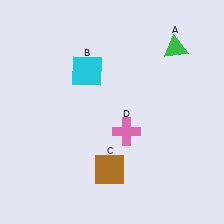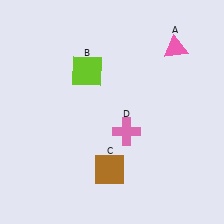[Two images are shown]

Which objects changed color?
A changed from green to pink. B changed from cyan to lime.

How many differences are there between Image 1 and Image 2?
There are 2 differences between the two images.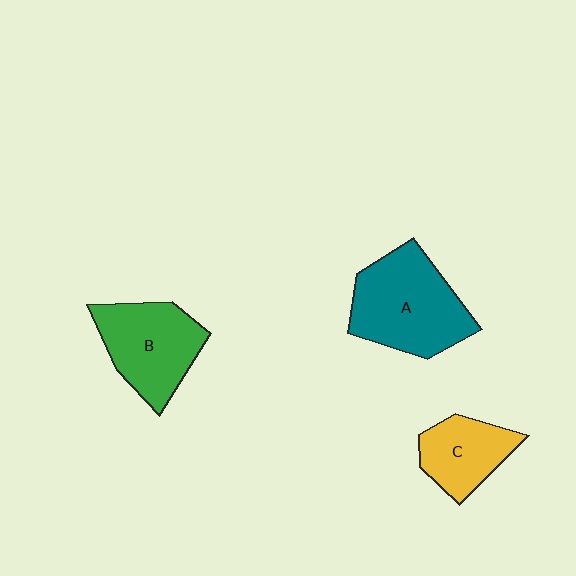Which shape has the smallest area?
Shape C (yellow).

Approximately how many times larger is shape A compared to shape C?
Approximately 1.7 times.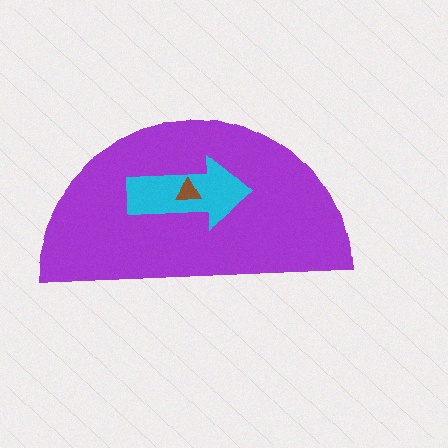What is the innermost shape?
The brown triangle.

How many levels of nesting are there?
3.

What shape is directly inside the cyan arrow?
The brown triangle.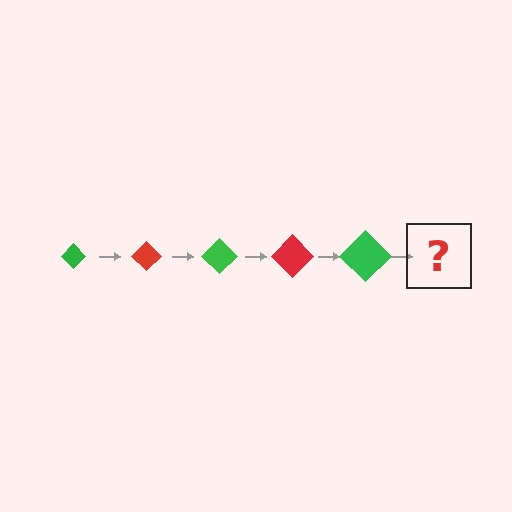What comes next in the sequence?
The next element should be a red diamond, larger than the previous one.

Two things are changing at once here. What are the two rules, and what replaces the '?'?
The two rules are that the diamond grows larger each step and the color cycles through green and red. The '?' should be a red diamond, larger than the previous one.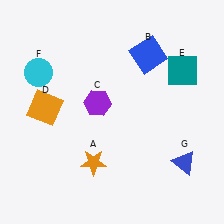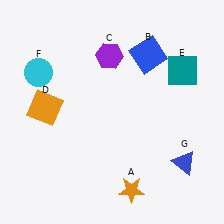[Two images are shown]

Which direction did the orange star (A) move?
The orange star (A) moved right.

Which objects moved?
The objects that moved are: the orange star (A), the purple hexagon (C).